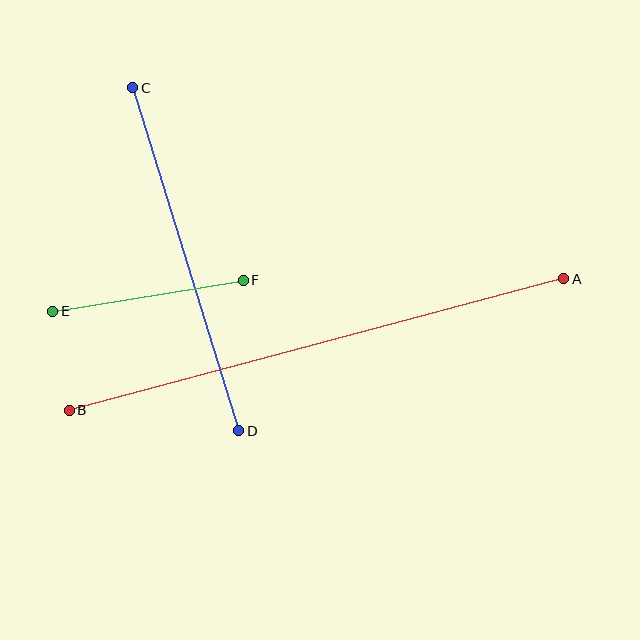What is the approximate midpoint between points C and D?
The midpoint is at approximately (186, 259) pixels.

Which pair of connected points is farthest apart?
Points A and B are farthest apart.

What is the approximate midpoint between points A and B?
The midpoint is at approximately (317, 345) pixels.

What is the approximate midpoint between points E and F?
The midpoint is at approximately (148, 296) pixels.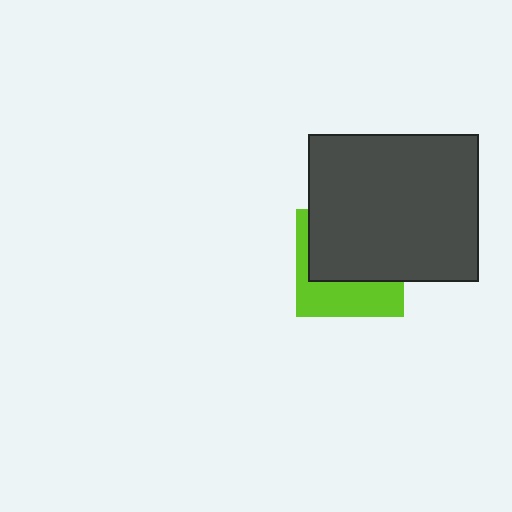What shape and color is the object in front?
The object in front is a dark gray rectangle.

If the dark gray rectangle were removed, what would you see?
You would see the complete lime square.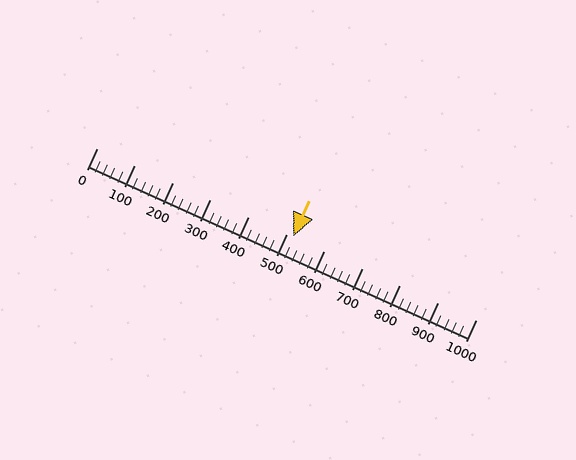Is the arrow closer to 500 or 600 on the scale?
The arrow is closer to 500.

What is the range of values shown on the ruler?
The ruler shows values from 0 to 1000.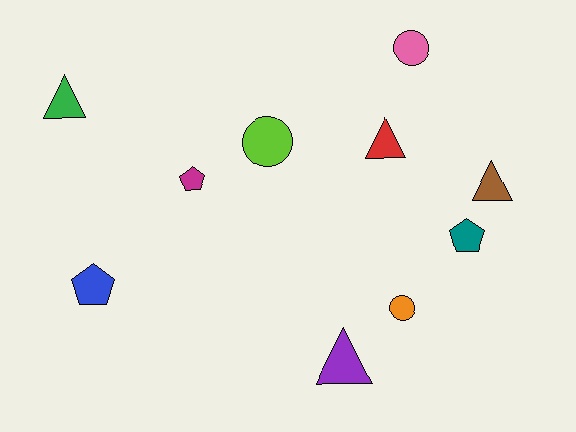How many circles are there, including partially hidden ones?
There are 3 circles.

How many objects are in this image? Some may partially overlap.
There are 10 objects.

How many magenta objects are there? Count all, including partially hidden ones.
There is 1 magenta object.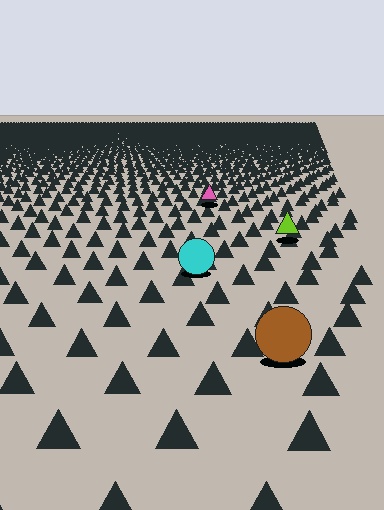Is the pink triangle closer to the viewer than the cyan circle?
No. The cyan circle is closer — you can tell from the texture gradient: the ground texture is coarser near it.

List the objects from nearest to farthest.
From nearest to farthest: the brown circle, the cyan circle, the lime triangle, the pink triangle.